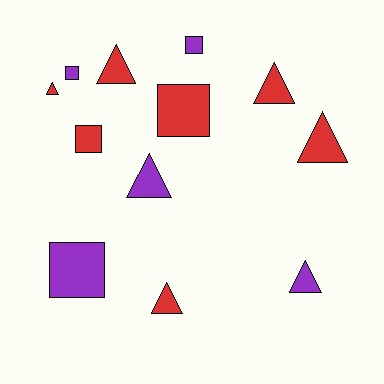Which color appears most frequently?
Red, with 7 objects.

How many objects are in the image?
There are 12 objects.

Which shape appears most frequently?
Triangle, with 7 objects.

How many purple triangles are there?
There are 2 purple triangles.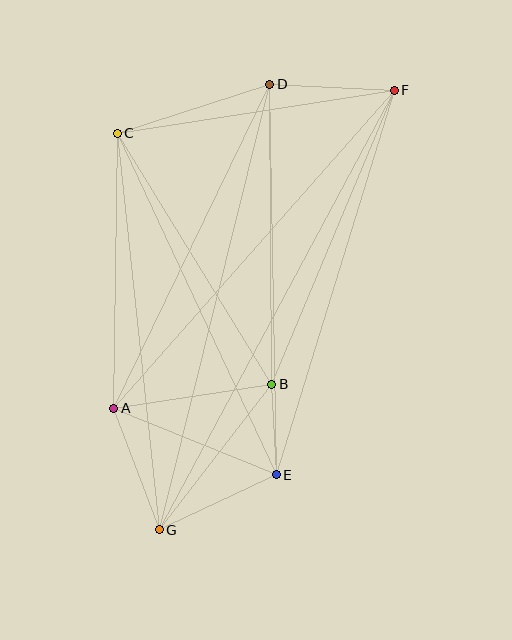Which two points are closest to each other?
Points B and E are closest to each other.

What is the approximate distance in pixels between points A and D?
The distance between A and D is approximately 359 pixels.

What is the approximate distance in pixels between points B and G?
The distance between B and G is approximately 184 pixels.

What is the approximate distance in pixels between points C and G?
The distance between C and G is approximately 399 pixels.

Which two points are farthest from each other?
Points F and G are farthest from each other.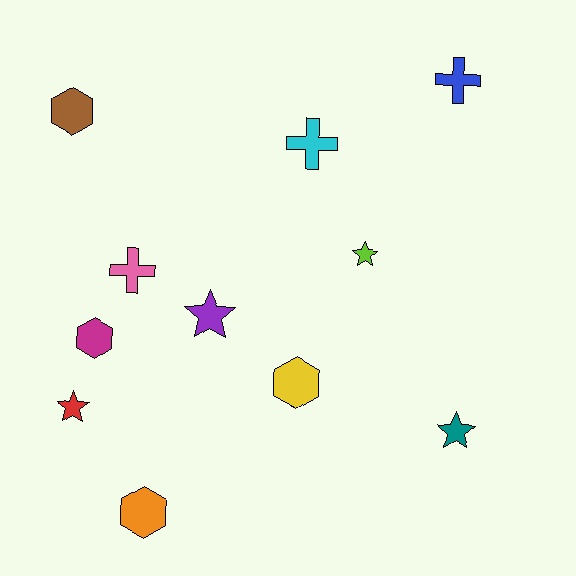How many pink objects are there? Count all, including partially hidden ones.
There is 1 pink object.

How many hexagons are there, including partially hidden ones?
There are 4 hexagons.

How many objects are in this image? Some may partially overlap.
There are 11 objects.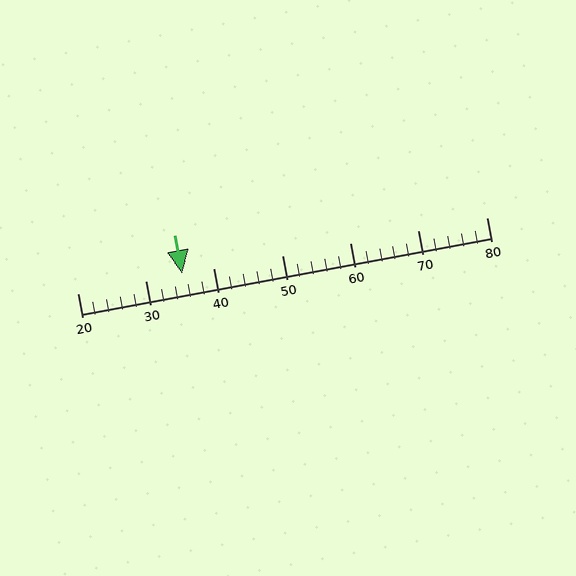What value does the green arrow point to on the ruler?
The green arrow points to approximately 35.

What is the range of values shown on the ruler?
The ruler shows values from 20 to 80.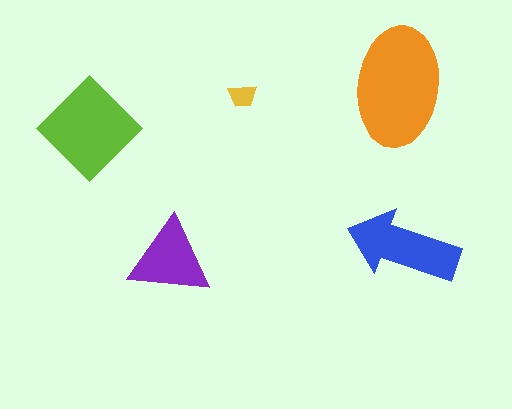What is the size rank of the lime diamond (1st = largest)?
2nd.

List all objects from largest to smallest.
The orange ellipse, the lime diamond, the blue arrow, the purple triangle, the yellow trapezoid.